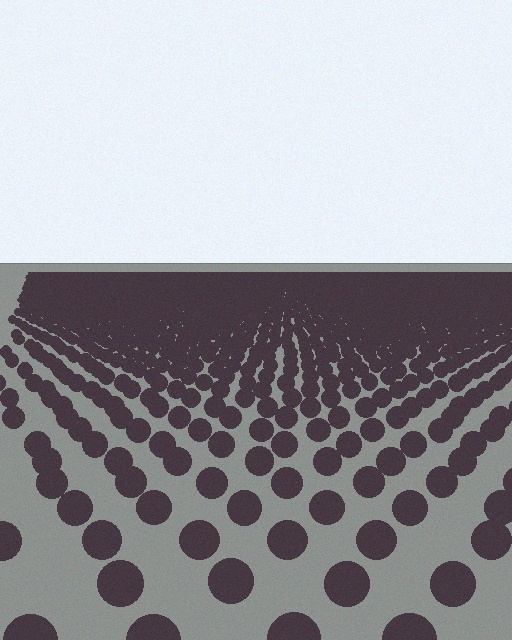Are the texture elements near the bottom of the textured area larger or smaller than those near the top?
Larger. Near the bottom, elements are closer to the viewer and appear at a bigger on-screen size.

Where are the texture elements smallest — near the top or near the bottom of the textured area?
Near the top.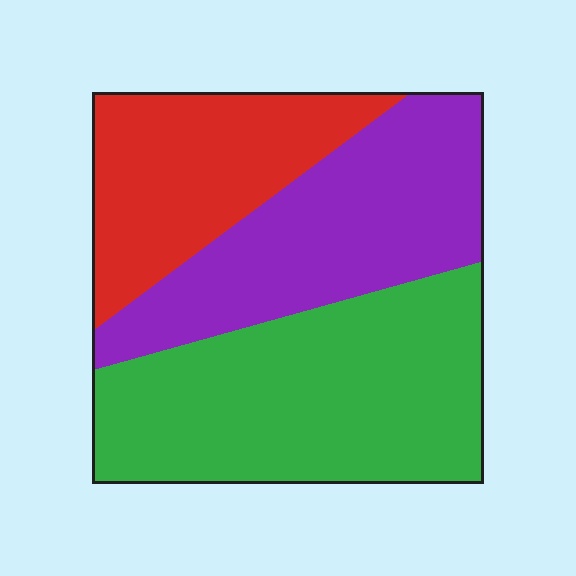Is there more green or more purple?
Green.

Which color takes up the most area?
Green, at roughly 45%.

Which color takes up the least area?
Red, at roughly 25%.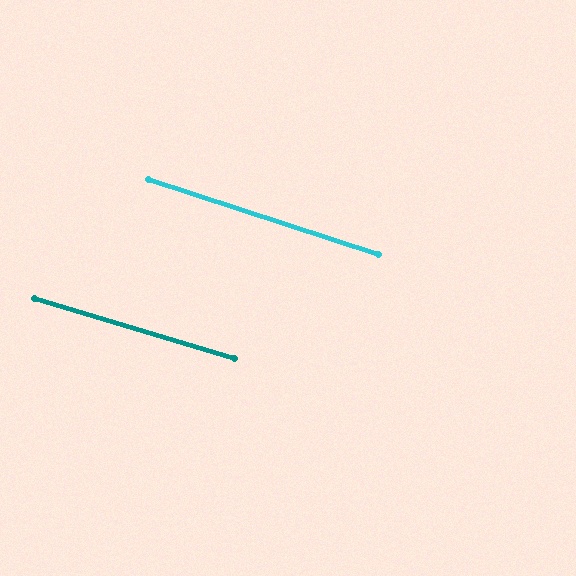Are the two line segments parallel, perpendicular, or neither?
Parallel — their directions differ by only 1.6°.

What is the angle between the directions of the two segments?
Approximately 2 degrees.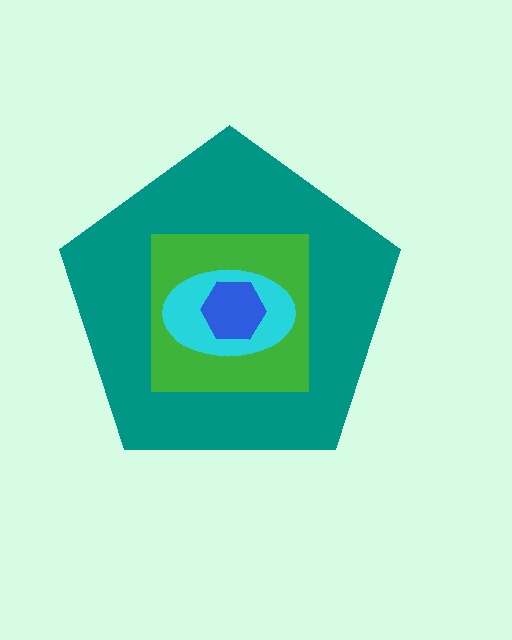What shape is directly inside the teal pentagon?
The green square.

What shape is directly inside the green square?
The cyan ellipse.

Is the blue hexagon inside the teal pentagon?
Yes.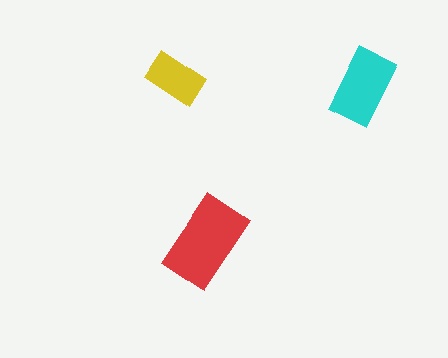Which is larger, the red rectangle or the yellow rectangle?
The red one.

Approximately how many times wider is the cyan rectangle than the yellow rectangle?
About 1.5 times wider.